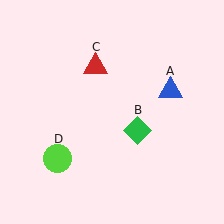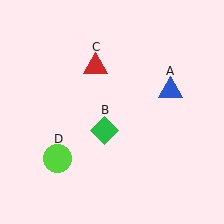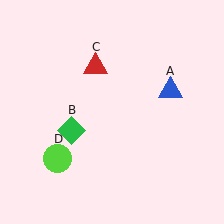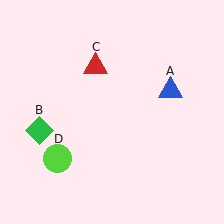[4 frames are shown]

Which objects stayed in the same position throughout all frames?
Blue triangle (object A) and red triangle (object C) and lime circle (object D) remained stationary.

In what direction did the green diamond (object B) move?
The green diamond (object B) moved left.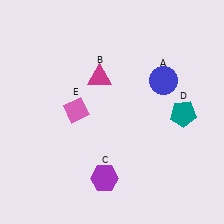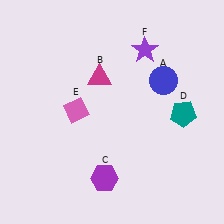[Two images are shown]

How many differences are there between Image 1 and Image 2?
There is 1 difference between the two images.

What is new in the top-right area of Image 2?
A purple star (F) was added in the top-right area of Image 2.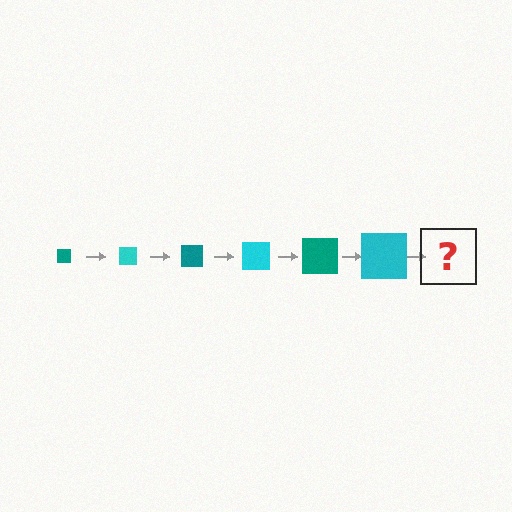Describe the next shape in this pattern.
It should be a teal square, larger than the previous one.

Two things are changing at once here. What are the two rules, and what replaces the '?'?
The two rules are that the square grows larger each step and the color cycles through teal and cyan. The '?' should be a teal square, larger than the previous one.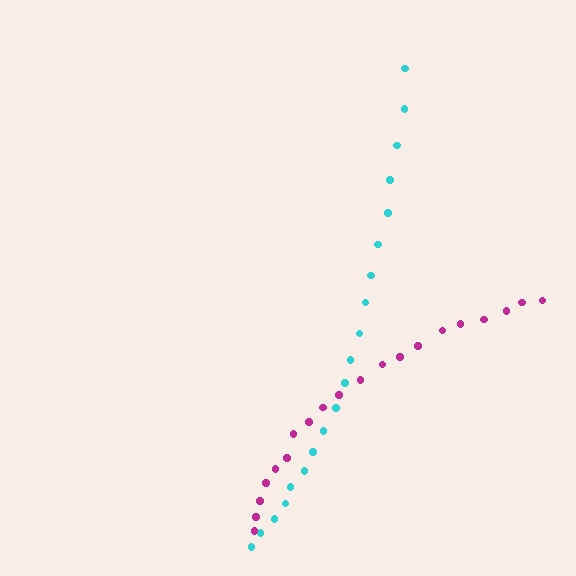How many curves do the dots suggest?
There are 2 distinct paths.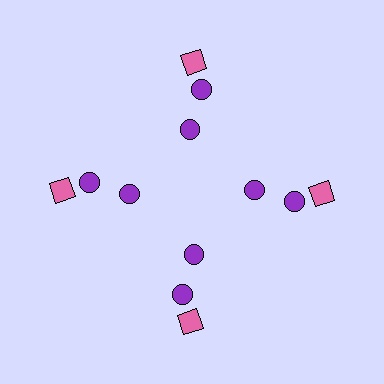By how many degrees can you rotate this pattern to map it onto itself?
The pattern maps onto itself every 90 degrees of rotation.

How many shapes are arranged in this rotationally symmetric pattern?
There are 12 shapes, arranged in 4 groups of 3.